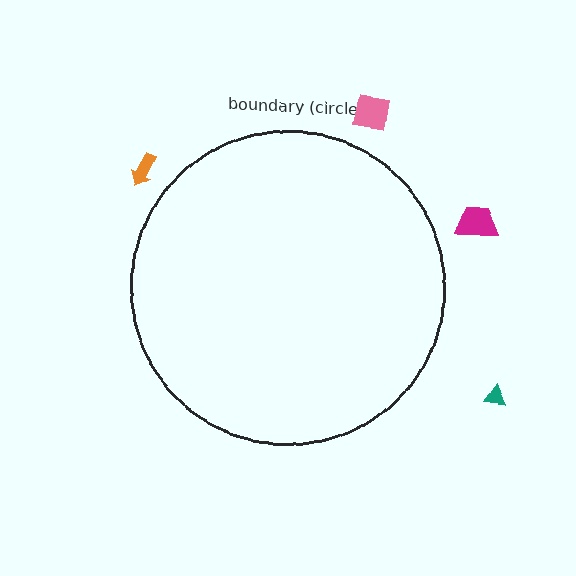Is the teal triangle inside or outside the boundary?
Outside.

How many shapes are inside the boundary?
0 inside, 4 outside.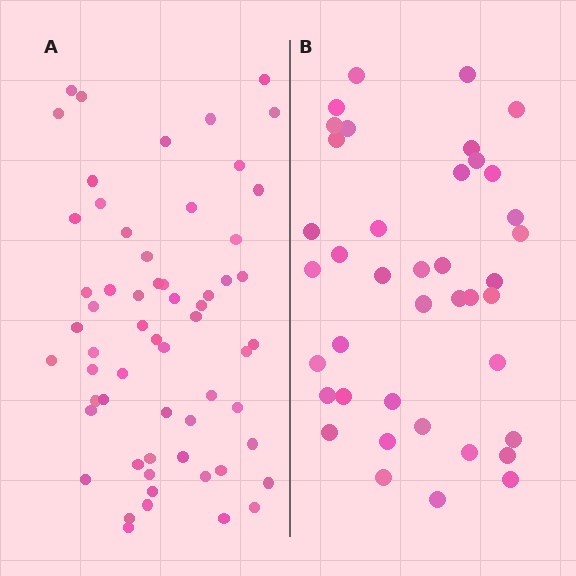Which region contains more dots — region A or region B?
Region A (the left region) has more dots.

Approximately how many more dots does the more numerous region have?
Region A has approximately 20 more dots than region B.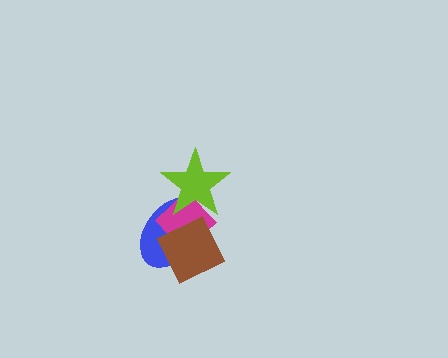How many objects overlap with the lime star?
2 objects overlap with the lime star.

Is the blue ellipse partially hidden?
Yes, it is partially covered by another shape.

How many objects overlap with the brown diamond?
2 objects overlap with the brown diamond.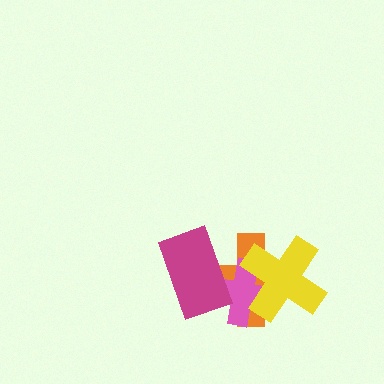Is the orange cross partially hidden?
Yes, it is partially covered by another shape.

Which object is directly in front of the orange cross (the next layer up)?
The pink cross is directly in front of the orange cross.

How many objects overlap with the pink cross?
3 objects overlap with the pink cross.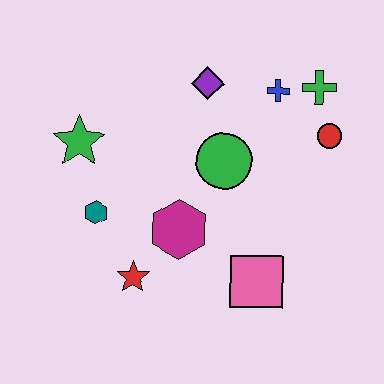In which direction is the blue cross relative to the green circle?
The blue cross is above the green circle.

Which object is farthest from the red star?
The green cross is farthest from the red star.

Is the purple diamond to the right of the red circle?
No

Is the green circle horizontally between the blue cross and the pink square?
No